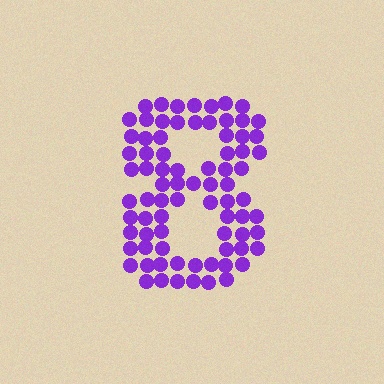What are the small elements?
The small elements are circles.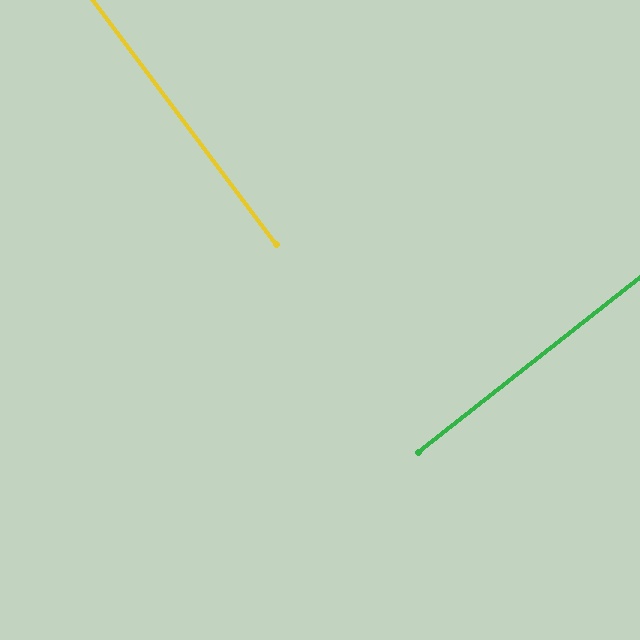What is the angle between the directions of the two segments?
Approximately 88 degrees.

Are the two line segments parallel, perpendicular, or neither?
Perpendicular — they meet at approximately 88°.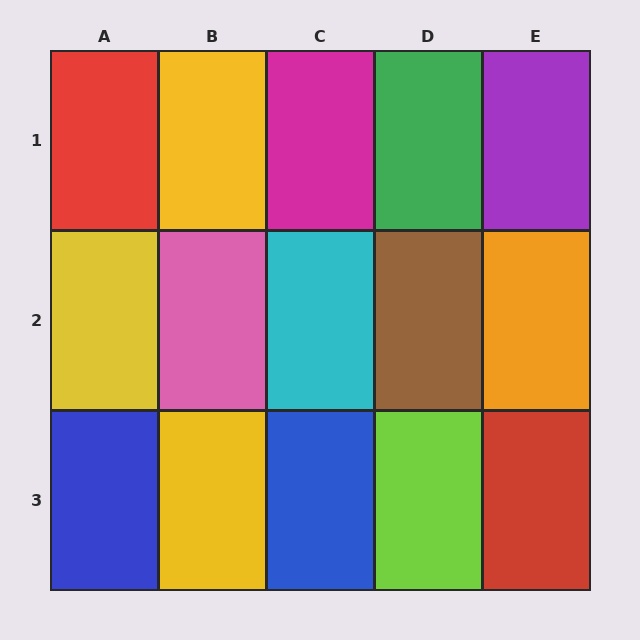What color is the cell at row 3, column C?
Blue.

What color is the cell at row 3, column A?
Blue.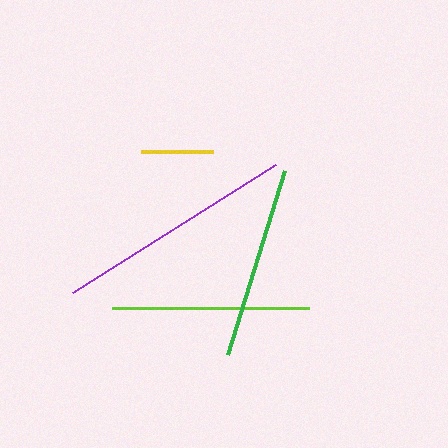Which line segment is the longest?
The purple line is the longest at approximately 240 pixels.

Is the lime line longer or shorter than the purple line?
The purple line is longer than the lime line.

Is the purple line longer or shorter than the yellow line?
The purple line is longer than the yellow line.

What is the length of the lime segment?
The lime segment is approximately 197 pixels long.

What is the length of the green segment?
The green segment is approximately 193 pixels long.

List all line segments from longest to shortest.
From longest to shortest: purple, lime, green, yellow.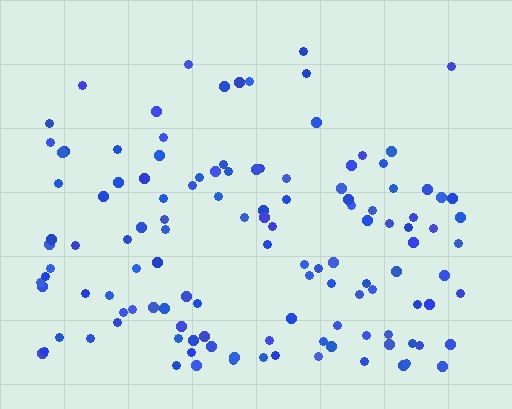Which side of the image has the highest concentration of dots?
The bottom.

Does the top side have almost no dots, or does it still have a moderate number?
Still a moderate number, just noticeably fewer than the bottom.